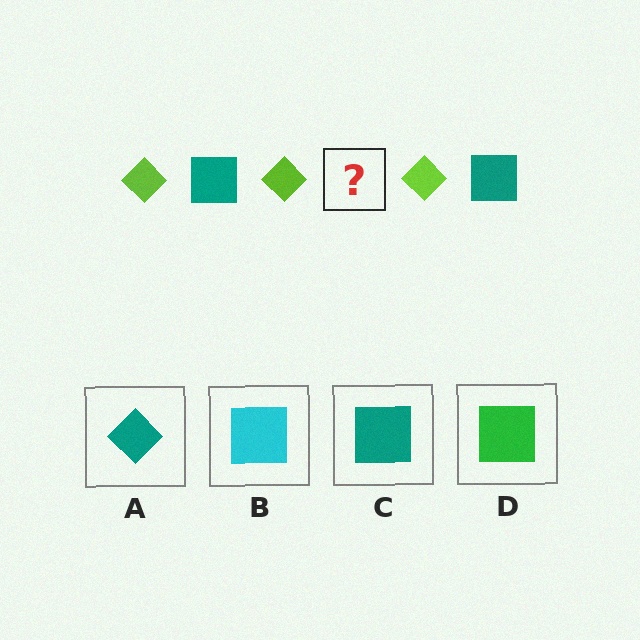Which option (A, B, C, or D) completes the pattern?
C.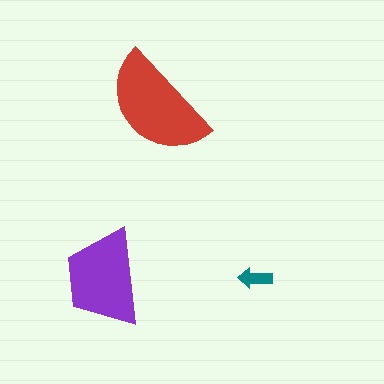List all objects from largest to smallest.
The red semicircle, the purple trapezoid, the teal arrow.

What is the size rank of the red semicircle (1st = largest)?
1st.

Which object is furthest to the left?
The purple trapezoid is leftmost.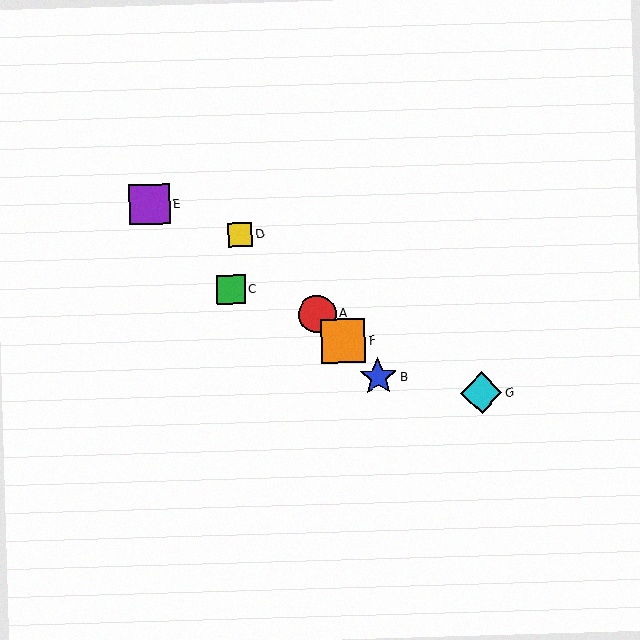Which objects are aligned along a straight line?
Objects A, B, D, F are aligned along a straight line.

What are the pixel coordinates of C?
Object C is at (231, 290).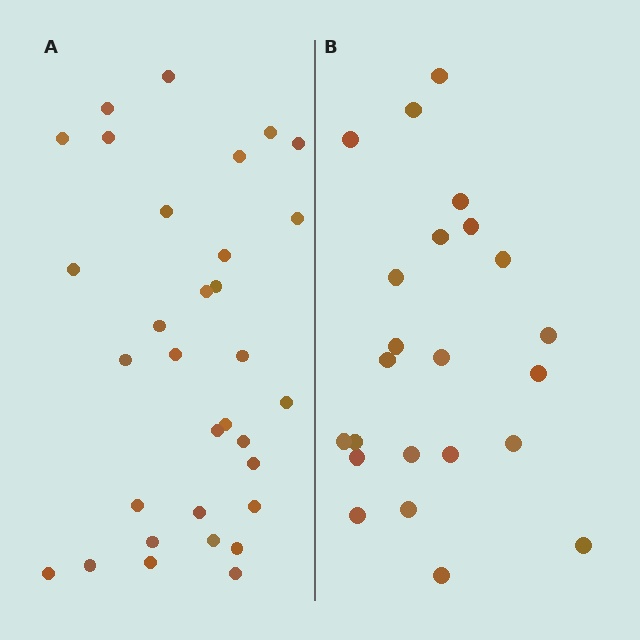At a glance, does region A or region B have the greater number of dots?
Region A (the left region) has more dots.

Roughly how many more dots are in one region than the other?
Region A has roughly 8 or so more dots than region B.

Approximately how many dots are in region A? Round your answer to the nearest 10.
About 30 dots. (The exact count is 32, which rounds to 30.)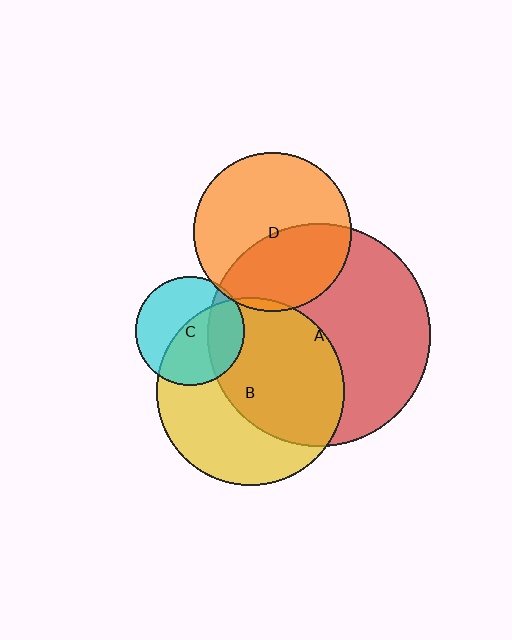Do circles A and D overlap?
Yes.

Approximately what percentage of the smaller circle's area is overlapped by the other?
Approximately 40%.